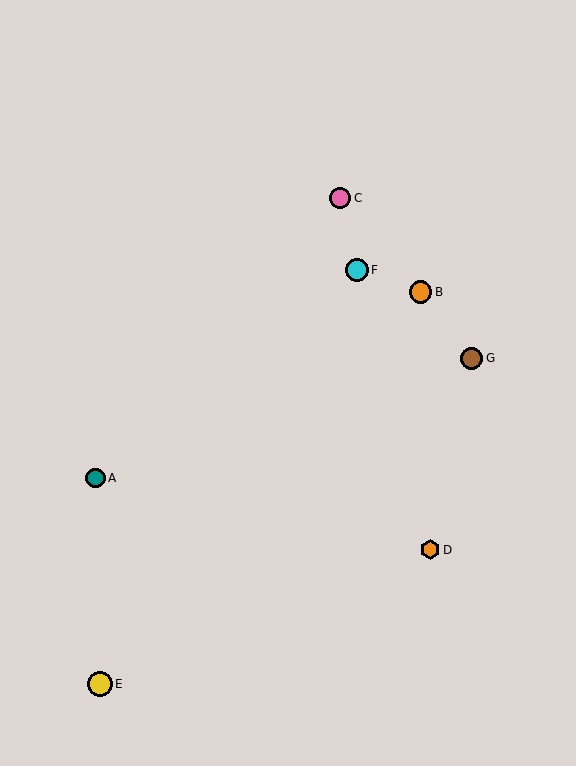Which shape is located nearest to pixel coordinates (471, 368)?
The brown circle (labeled G) at (472, 358) is nearest to that location.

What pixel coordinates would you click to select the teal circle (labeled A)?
Click at (96, 478) to select the teal circle A.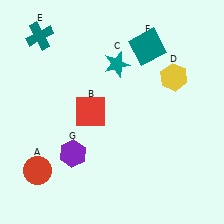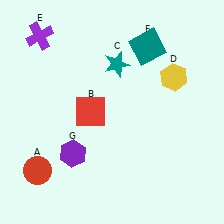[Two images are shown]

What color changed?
The cross (E) changed from teal in Image 1 to purple in Image 2.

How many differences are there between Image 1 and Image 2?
There is 1 difference between the two images.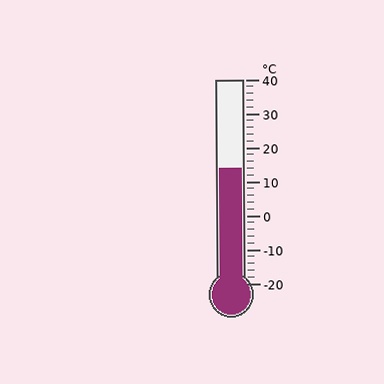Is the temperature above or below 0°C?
The temperature is above 0°C.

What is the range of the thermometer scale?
The thermometer scale ranges from -20°C to 40°C.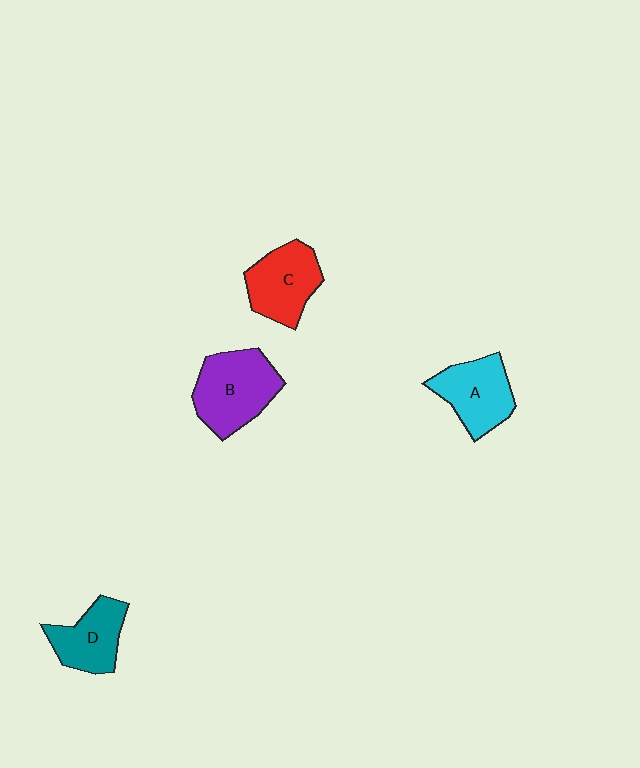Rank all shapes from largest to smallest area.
From largest to smallest: B (purple), C (red), A (cyan), D (teal).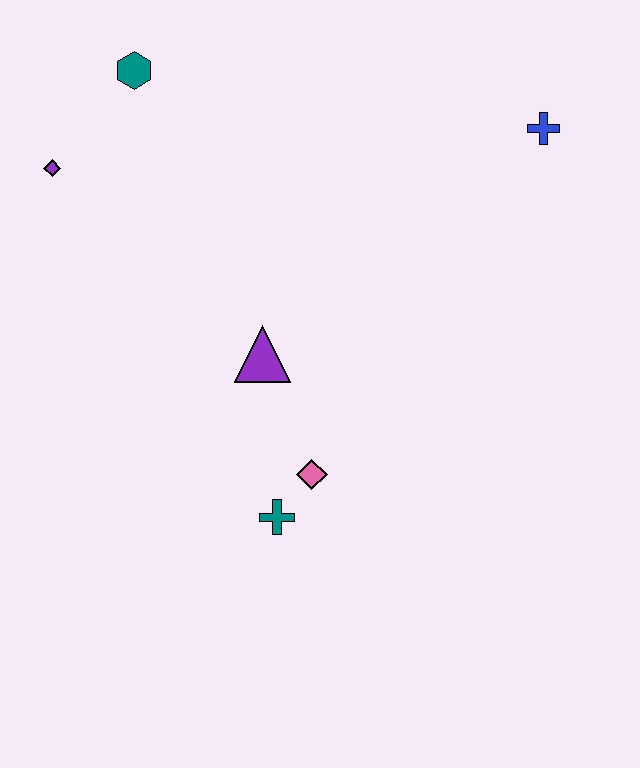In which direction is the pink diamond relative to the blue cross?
The pink diamond is below the blue cross.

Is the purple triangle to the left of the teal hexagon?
No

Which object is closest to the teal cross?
The pink diamond is closest to the teal cross.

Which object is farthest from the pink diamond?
The teal hexagon is farthest from the pink diamond.